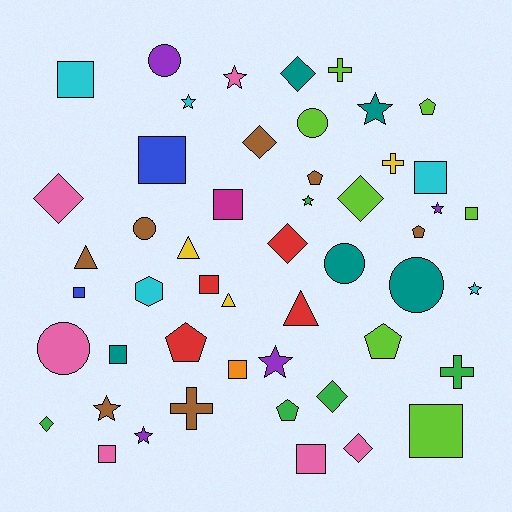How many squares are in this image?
There are 12 squares.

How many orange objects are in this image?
There is 1 orange object.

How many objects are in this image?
There are 50 objects.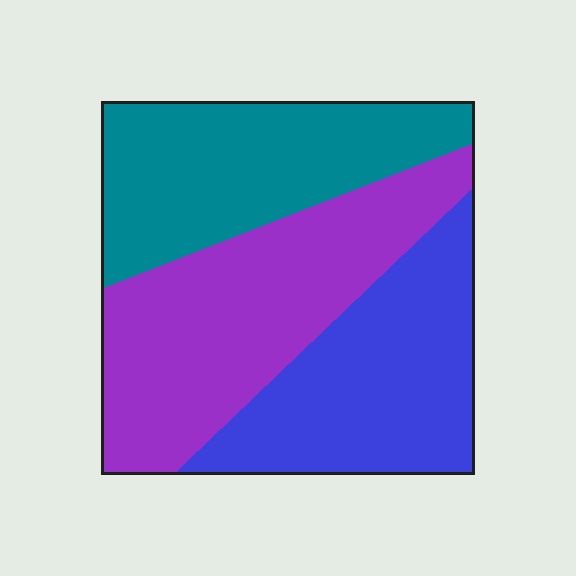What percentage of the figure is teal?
Teal takes up between a sixth and a third of the figure.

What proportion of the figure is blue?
Blue covers about 30% of the figure.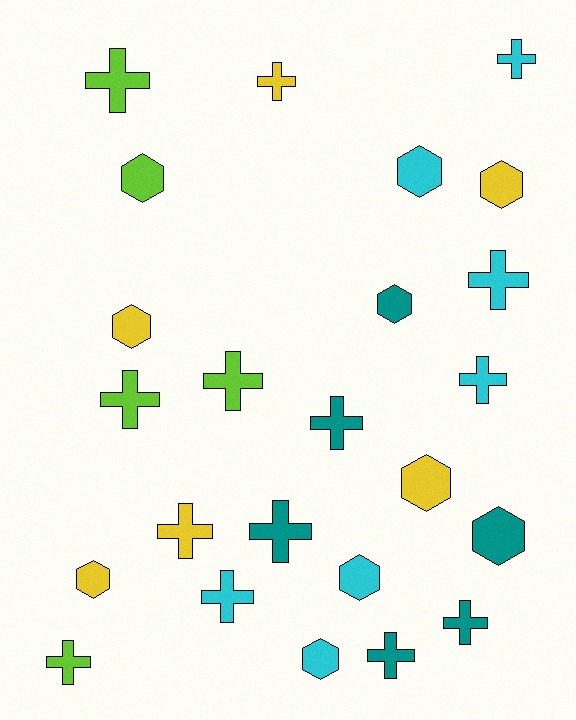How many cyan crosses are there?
There are 4 cyan crosses.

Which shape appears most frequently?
Cross, with 14 objects.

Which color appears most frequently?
Cyan, with 7 objects.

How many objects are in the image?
There are 24 objects.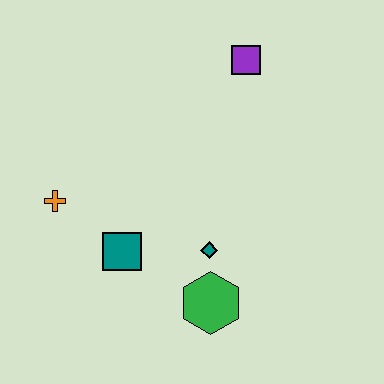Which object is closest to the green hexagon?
The teal diamond is closest to the green hexagon.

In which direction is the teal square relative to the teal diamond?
The teal square is to the left of the teal diamond.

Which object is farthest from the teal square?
The purple square is farthest from the teal square.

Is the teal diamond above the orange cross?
No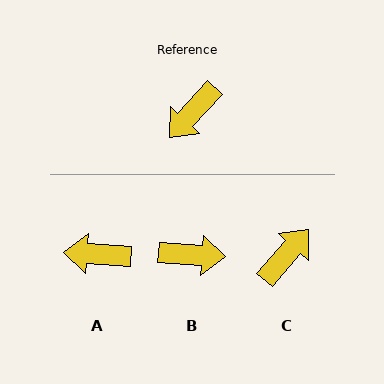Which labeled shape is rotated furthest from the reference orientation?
C, about 178 degrees away.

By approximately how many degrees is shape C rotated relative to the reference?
Approximately 178 degrees clockwise.